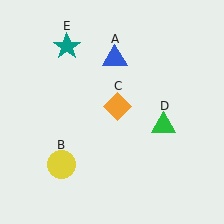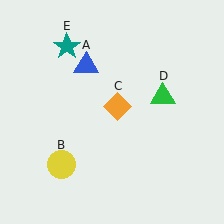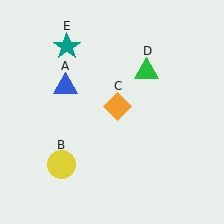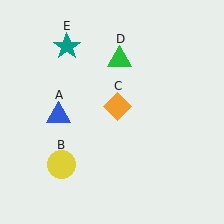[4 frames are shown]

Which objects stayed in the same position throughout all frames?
Yellow circle (object B) and orange diamond (object C) and teal star (object E) remained stationary.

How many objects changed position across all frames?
2 objects changed position: blue triangle (object A), green triangle (object D).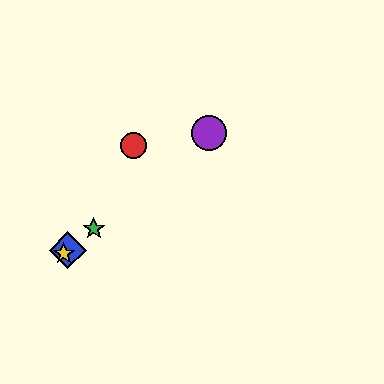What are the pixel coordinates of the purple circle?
The purple circle is at (209, 133).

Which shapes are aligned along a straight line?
The blue diamond, the green star, the yellow star, the purple circle are aligned along a straight line.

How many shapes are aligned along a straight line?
4 shapes (the blue diamond, the green star, the yellow star, the purple circle) are aligned along a straight line.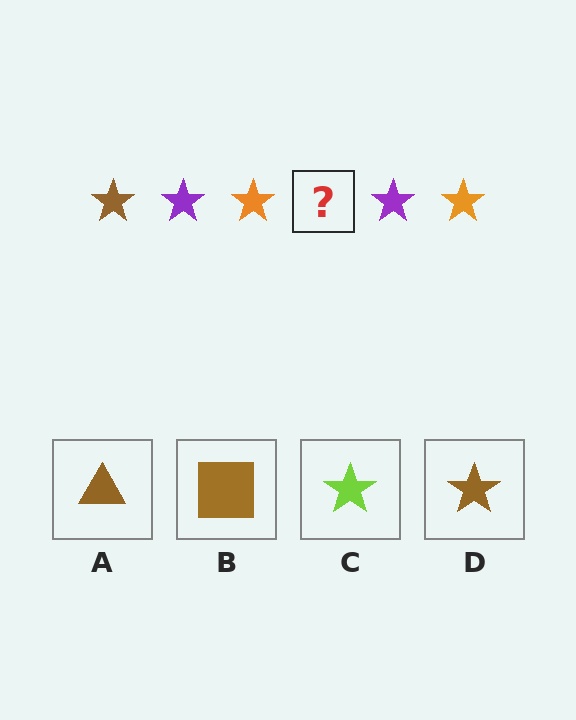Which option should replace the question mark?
Option D.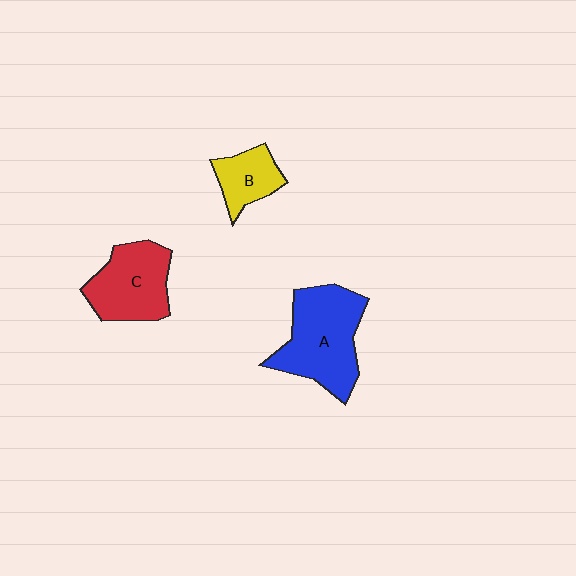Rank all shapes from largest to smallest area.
From largest to smallest: A (blue), C (red), B (yellow).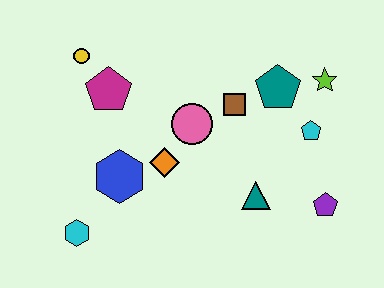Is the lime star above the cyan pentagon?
Yes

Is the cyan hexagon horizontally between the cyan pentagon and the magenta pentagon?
No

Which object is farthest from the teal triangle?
The yellow circle is farthest from the teal triangle.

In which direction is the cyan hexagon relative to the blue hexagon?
The cyan hexagon is below the blue hexagon.